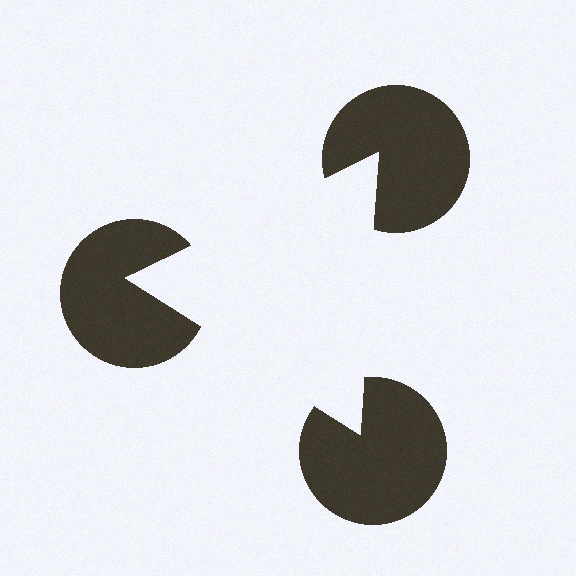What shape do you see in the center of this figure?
An illusory triangle — its edges are inferred from the aligned wedge cuts in the pac-man discs, not physically drawn.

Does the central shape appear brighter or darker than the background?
It typically appears slightly brighter than the background, even though no actual brightness change is drawn.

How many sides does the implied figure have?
3 sides.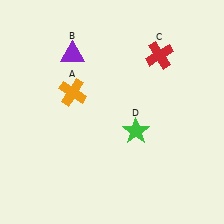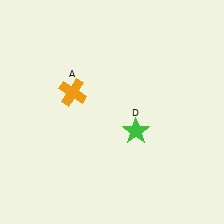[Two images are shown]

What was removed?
The purple triangle (B), the red cross (C) were removed in Image 2.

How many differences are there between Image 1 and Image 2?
There are 2 differences between the two images.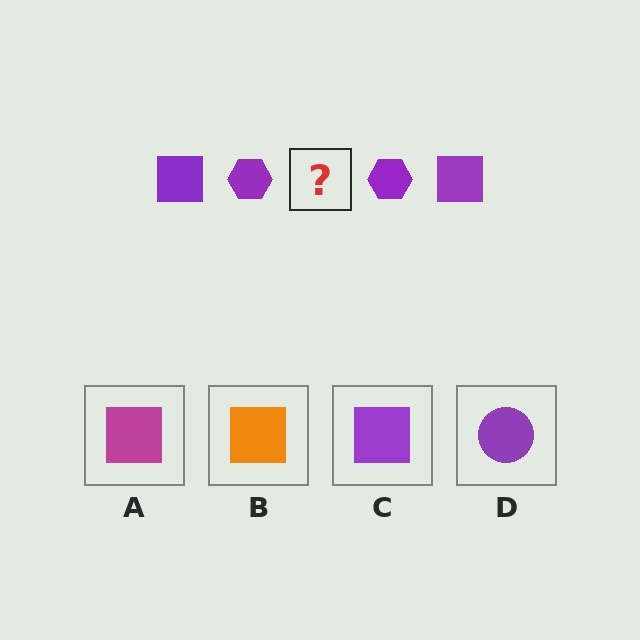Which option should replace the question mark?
Option C.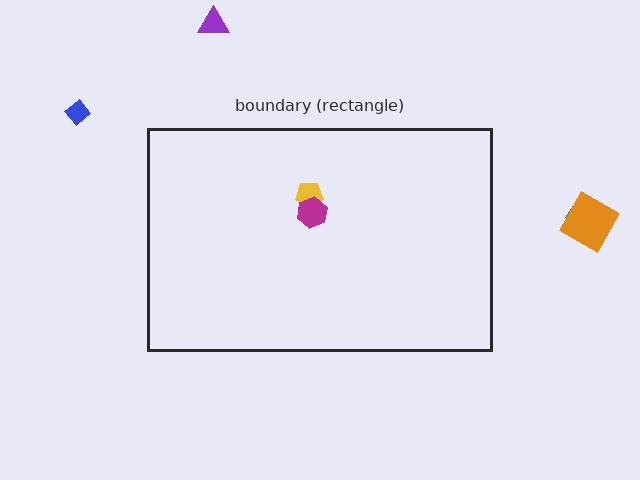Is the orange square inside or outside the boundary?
Outside.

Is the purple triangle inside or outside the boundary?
Outside.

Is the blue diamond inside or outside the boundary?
Outside.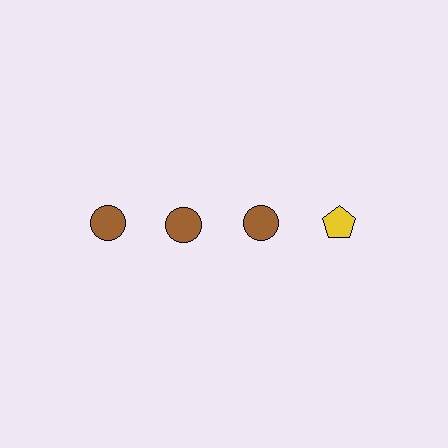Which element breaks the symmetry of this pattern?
The yellow pentagon in the top row, second from right column breaks the symmetry. All other shapes are brown circles.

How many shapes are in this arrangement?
There are 4 shapes arranged in a grid pattern.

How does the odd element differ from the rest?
It differs in both color (yellow instead of brown) and shape (pentagon instead of circle).